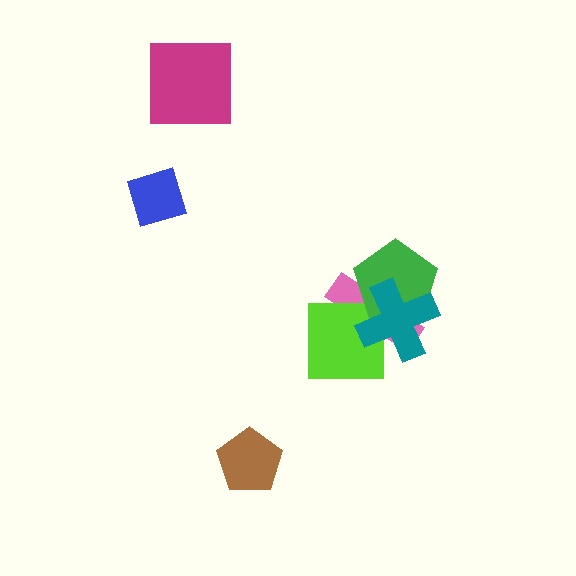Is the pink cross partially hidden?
Yes, it is partially covered by another shape.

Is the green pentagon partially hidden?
Yes, it is partially covered by another shape.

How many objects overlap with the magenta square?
0 objects overlap with the magenta square.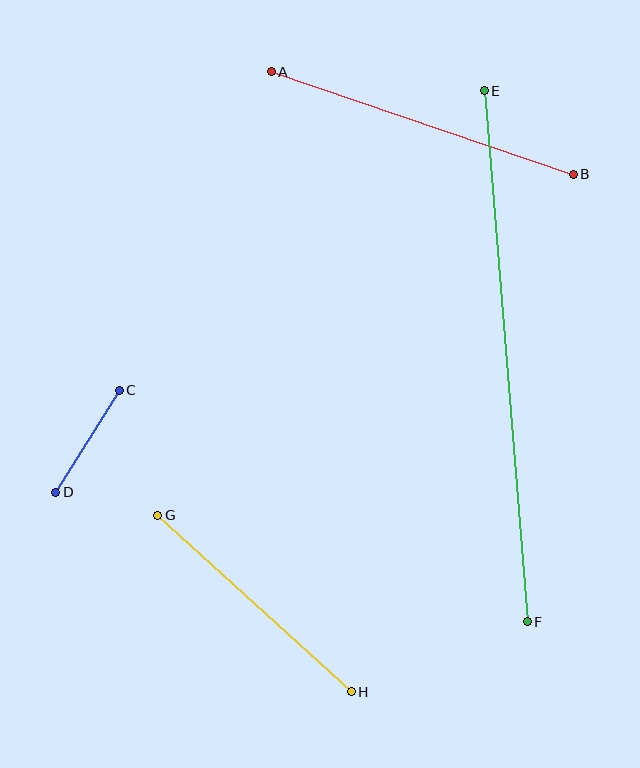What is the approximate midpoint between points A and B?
The midpoint is at approximately (422, 123) pixels.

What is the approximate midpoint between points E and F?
The midpoint is at approximately (506, 356) pixels.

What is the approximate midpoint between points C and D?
The midpoint is at approximately (87, 441) pixels.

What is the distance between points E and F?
The distance is approximately 533 pixels.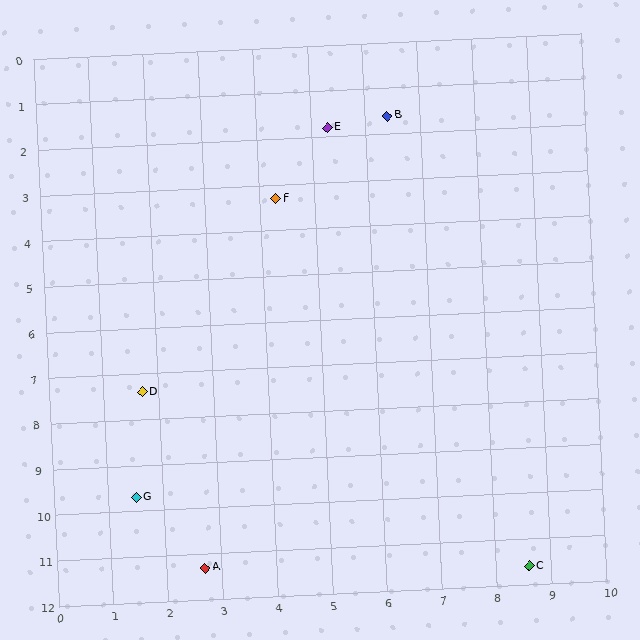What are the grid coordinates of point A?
Point A is at approximately (2.7, 11.3).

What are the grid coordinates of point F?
Point F is at approximately (4.3, 3.3).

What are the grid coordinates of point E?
Point E is at approximately (5.3, 1.8).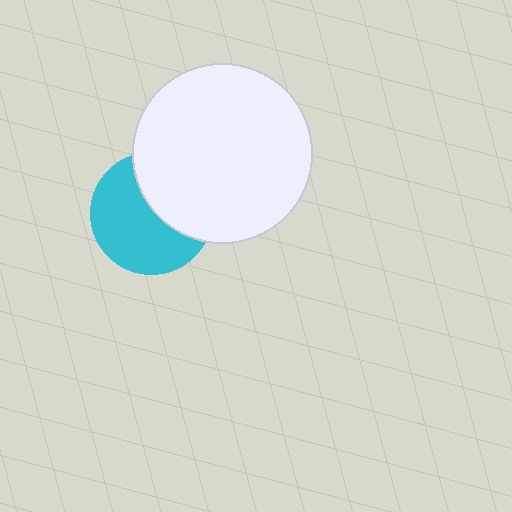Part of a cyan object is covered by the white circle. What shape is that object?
It is a circle.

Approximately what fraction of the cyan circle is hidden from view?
Roughly 40% of the cyan circle is hidden behind the white circle.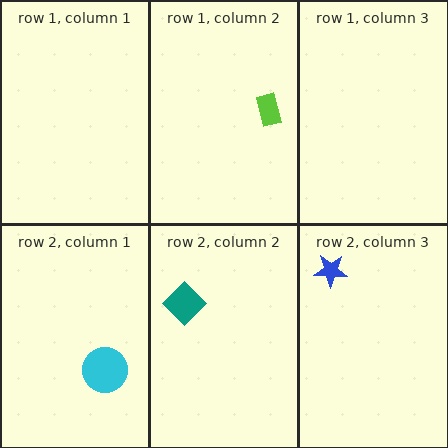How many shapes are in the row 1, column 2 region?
1.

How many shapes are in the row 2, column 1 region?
2.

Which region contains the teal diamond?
The row 2, column 2 region.